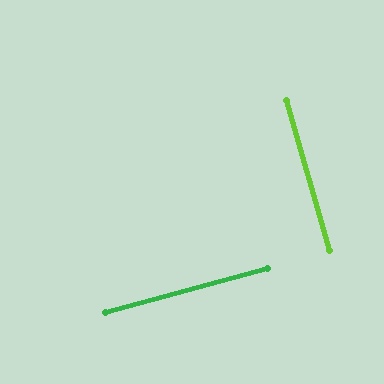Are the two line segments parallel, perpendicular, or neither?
Perpendicular — they meet at approximately 89°.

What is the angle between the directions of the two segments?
Approximately 89 degrees.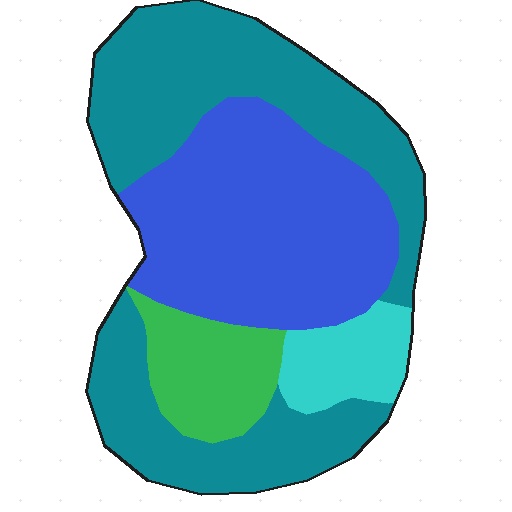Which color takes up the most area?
Teal, at roughly 45%.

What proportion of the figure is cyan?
Cyan covers 8% of the figure.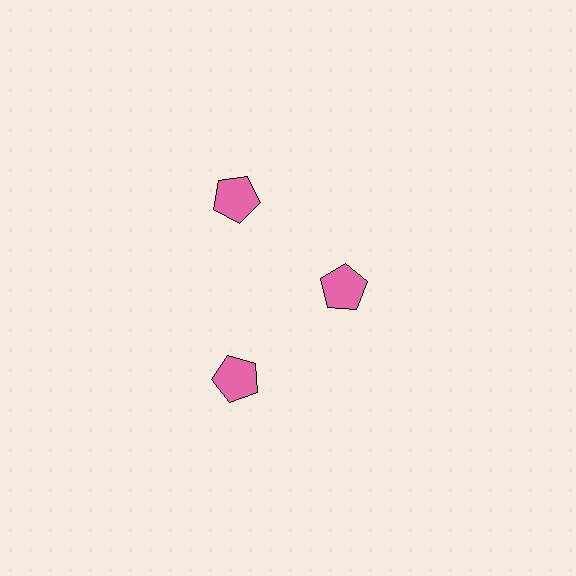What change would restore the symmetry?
The symmetry would be restored by moving it outward, back onto the ring so that all 3 pentagons sit at equal angles and equal distance from the center.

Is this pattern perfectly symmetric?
No. The 3 pink pentagons are arranged in a ring, but one element near the 3 o'clock position is pulled inward toward the center, breaking the 3-fold rotational symmetry.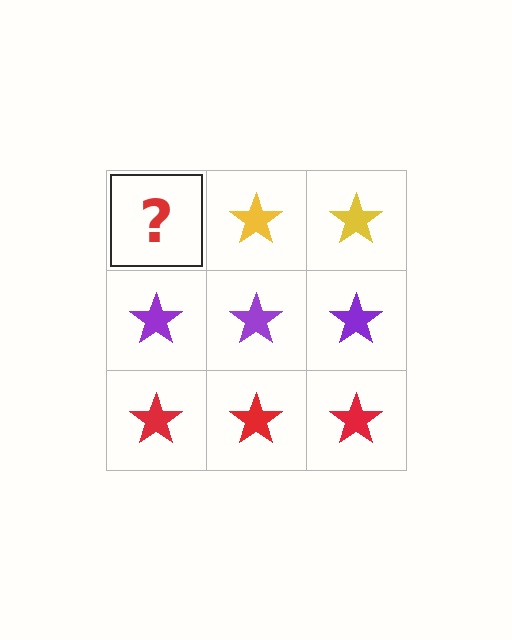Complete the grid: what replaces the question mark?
The question mark should be replaced with a yellow star.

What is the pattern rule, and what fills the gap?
The rule is that each row has a consistent color. The gap should be filled with a yellow star.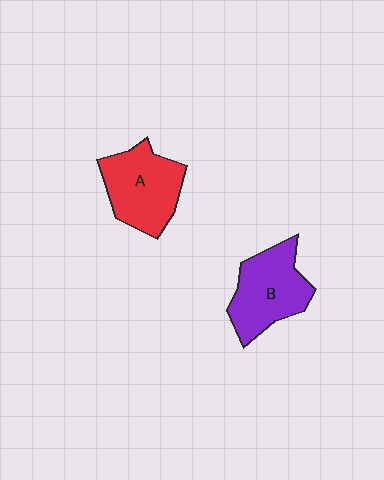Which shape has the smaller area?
Shape B (purple).